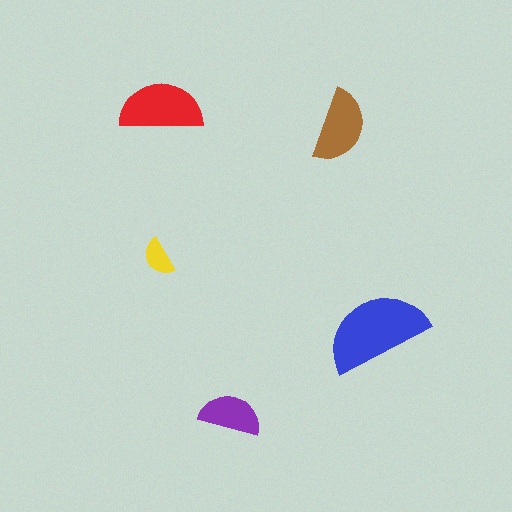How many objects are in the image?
There are 5 objects in the image.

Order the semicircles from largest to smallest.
the blue one, the red one, the brown one, the purple one, the yellow one.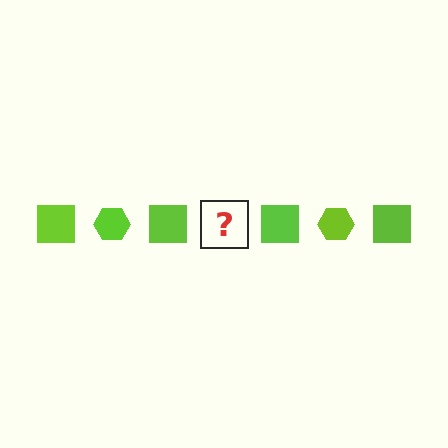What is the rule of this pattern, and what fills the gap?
The rule is that the pattern cycles through square, hexagon shapes in lime. The gap should be filled with a lime hexagon.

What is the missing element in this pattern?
The missing element is a lime hexagon.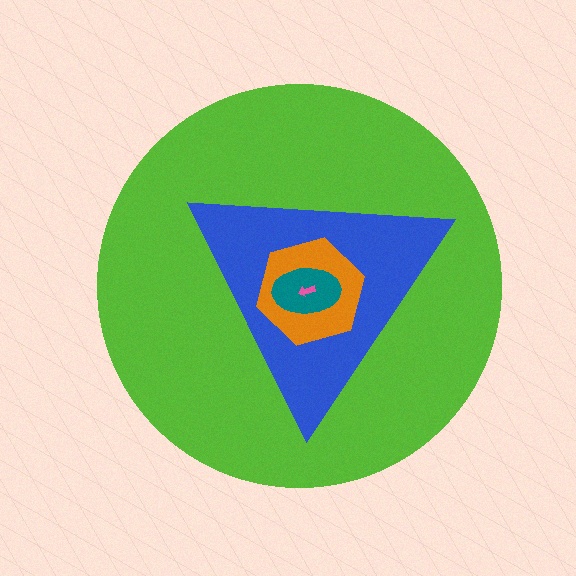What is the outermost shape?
The lime circle.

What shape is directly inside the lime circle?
The blue triangle.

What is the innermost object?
The pink arrow.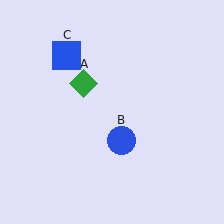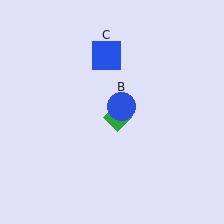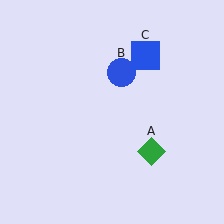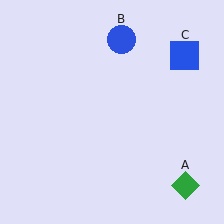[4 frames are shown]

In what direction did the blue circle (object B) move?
The blue circle (object B) moved up.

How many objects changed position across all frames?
3 objects changed position: green diamond (object A), blue circle (object B), blue square (object C).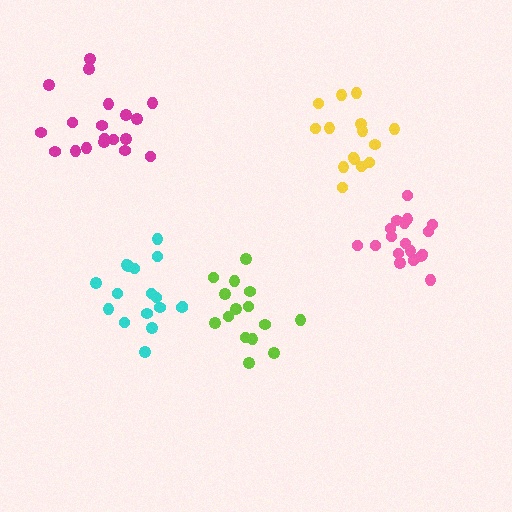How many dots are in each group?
Group 1: 17 dots, Group 2: 15 dots, Group 3: 15 dots, Group 4: 18 dots, Group 5: 19 dots (84 total).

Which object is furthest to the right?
The pink cluster is rightmost.